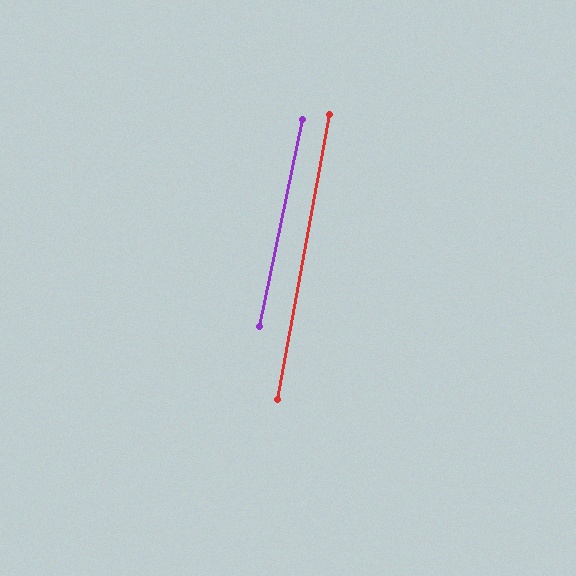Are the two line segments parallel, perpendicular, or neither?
Parallel — their directions differ by only 1.2°.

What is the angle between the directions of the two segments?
Approximately 1 degree.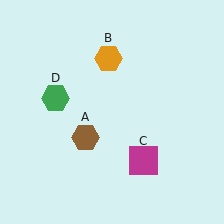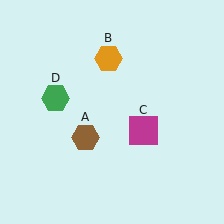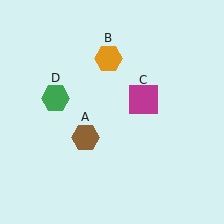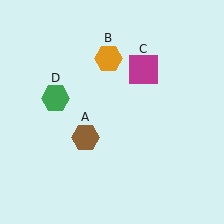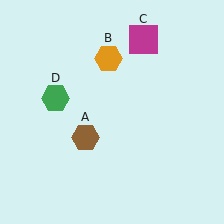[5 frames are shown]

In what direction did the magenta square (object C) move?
The magenta square (object C) moved up.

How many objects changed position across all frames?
1 object changed position: magenta square (object C).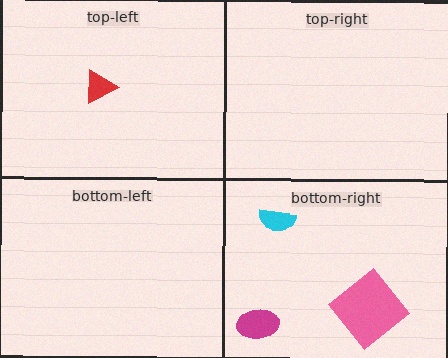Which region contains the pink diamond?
The bottom-right region.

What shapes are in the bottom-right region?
The pink diamond, the magenta ellipse, the cyan semicircle.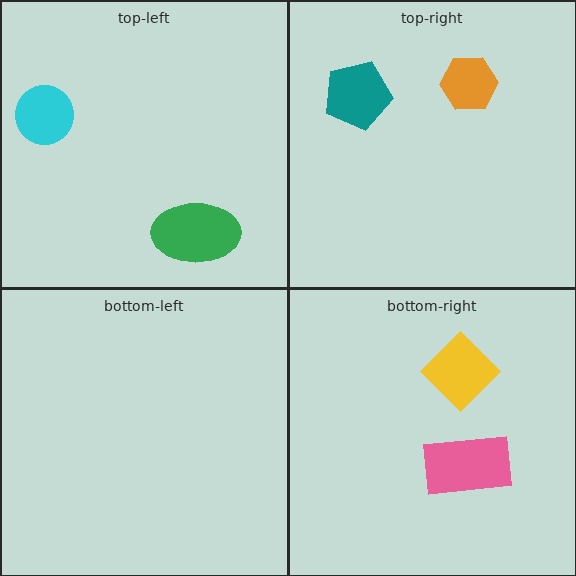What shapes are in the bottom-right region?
The yellow diamond, the pink rectangle.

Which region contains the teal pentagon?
The top-right region.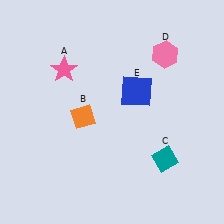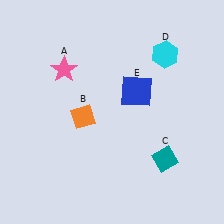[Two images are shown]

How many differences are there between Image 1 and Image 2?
There is 1 difference between the two images.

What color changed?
The hexagon (D) changed from pink in Image 1 to cyan in Image 2.